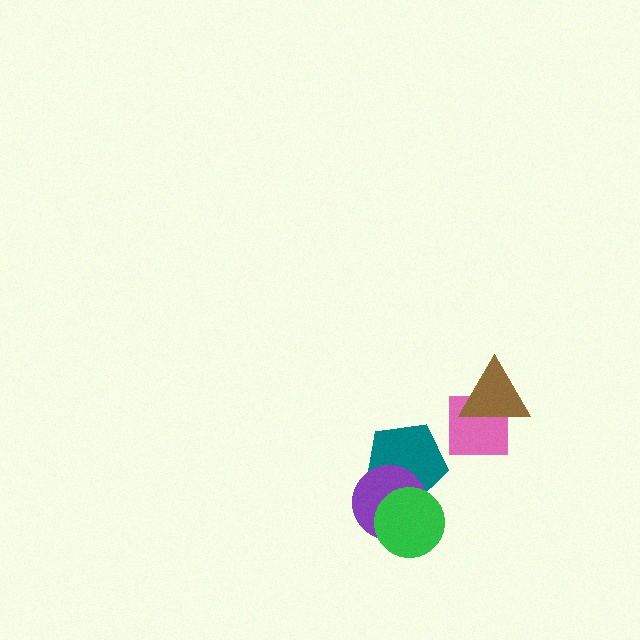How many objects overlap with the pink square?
1 object overlaps with the pink square.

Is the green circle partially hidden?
No, no other shape covers it.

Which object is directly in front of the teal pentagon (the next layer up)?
The purple circle is directly in front of the teal pentagon.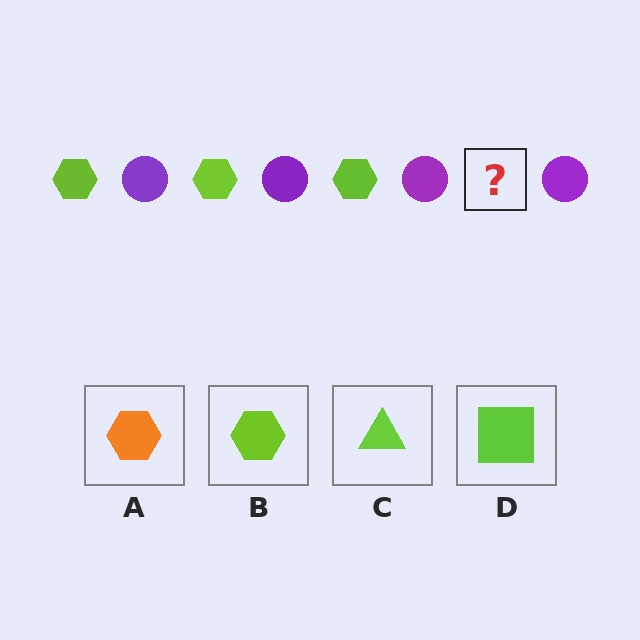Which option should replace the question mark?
Option B.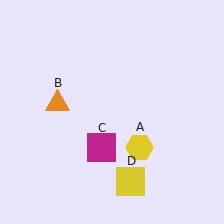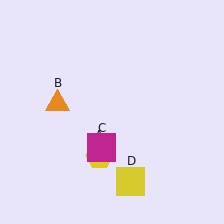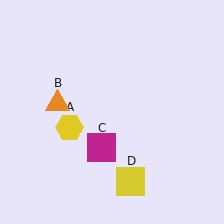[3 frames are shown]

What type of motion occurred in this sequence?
The yellow hexagon (object A) rotated clockwise around the center of the scene.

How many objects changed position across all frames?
1 object changed position: yellow hexagon (object A).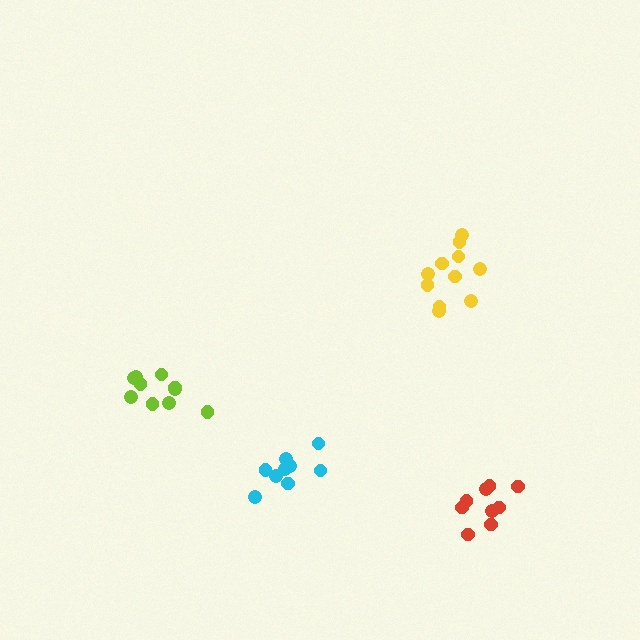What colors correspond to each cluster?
The clusters are colored: lime, cyan, red, yellow.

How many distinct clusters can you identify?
There are 4 distinct clusters.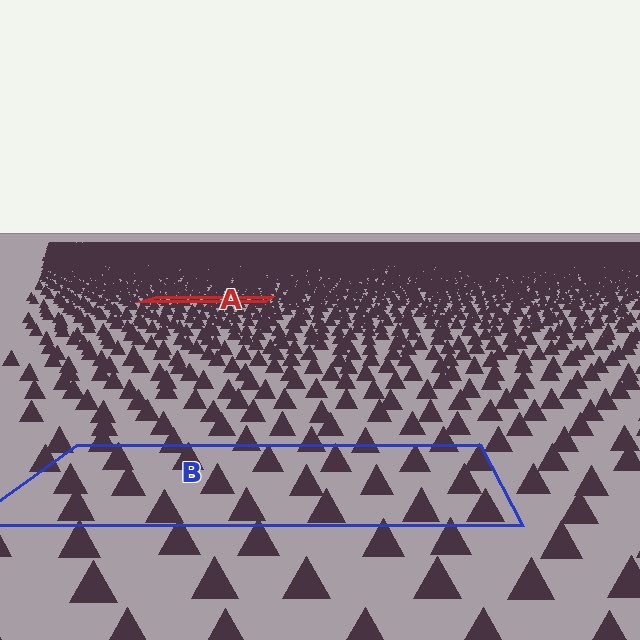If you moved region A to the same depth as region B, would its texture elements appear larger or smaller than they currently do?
They would appear larger. At a closer depth, the same texture elements are projected at a bigger on-screen size.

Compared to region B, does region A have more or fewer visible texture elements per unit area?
Region A has more texture elements per unit area — they are packed more densely because it is farther away.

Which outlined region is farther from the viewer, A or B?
Region A is farther from the viewer — the texture elements inside it appear smaller and more densely packed.